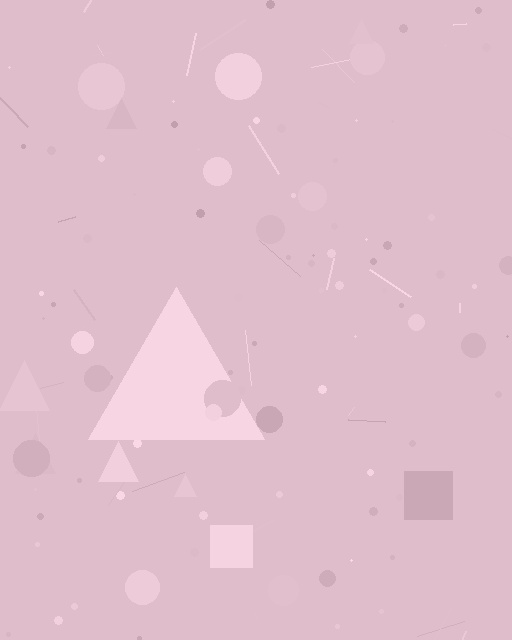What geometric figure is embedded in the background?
A triangle is embedded in the background.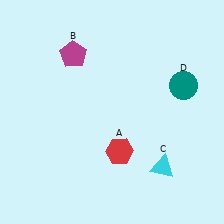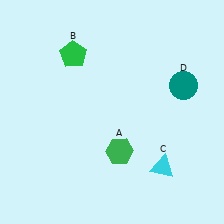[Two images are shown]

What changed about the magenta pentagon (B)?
In Image 1, B is magenta. In Image 2, it changed to green.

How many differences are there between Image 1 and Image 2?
There are 2 differences between the two images.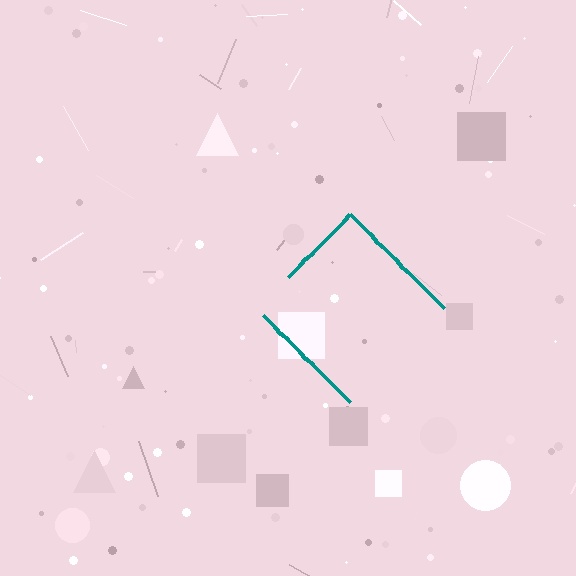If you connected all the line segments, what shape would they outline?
They would outline a diamond.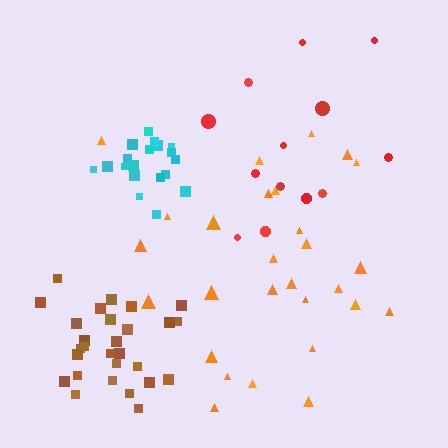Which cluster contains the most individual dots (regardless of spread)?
Orange (29).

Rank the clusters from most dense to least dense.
cyan, brown, orange, red.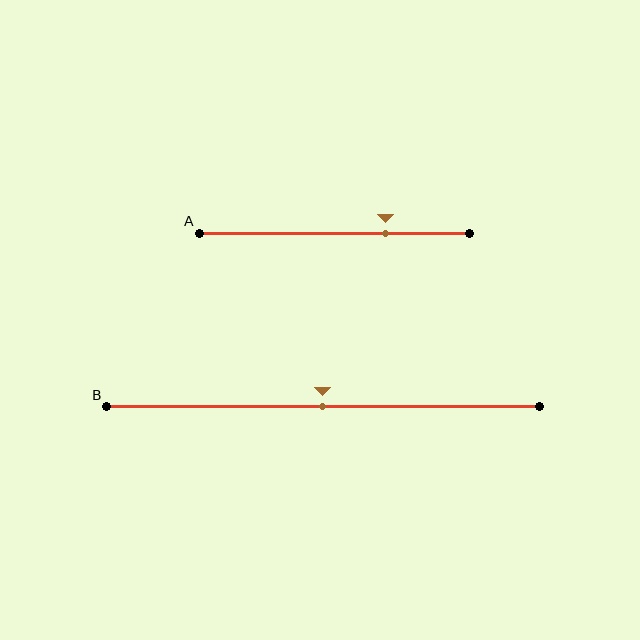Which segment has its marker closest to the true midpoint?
Segment B has its marker closest to the true midpoint.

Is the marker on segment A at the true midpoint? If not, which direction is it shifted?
No, the marker on segment A is shifted to the right by about 19% of the segment length.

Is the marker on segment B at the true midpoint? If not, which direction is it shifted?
Yes, the marker on segment B is at the true midpoint.